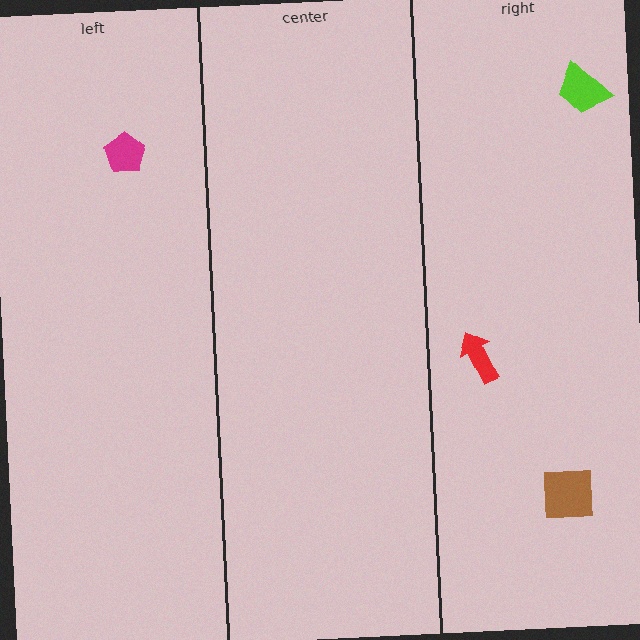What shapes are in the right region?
The brown square, the lime trapezoid, the red arrow.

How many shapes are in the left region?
1.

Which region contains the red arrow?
The right region.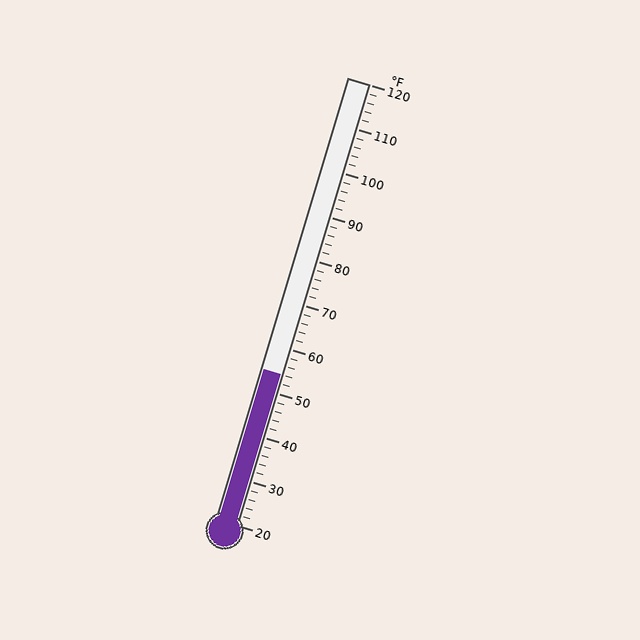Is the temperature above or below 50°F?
The temperature is above 50°F.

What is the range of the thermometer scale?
The thermometer scale ranges from 20°F to 120°F.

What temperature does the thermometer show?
The thermometer shows approximately 54°F.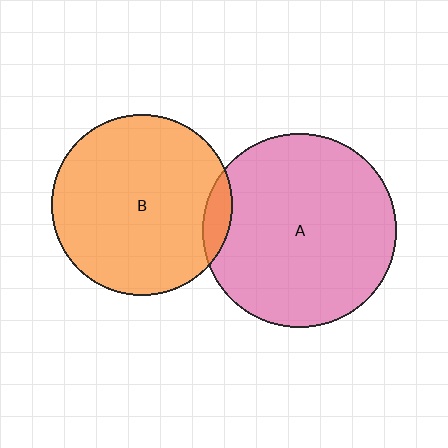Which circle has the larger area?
Circle A (pink).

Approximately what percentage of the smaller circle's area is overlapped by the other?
Approximately 5%.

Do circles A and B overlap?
Yes.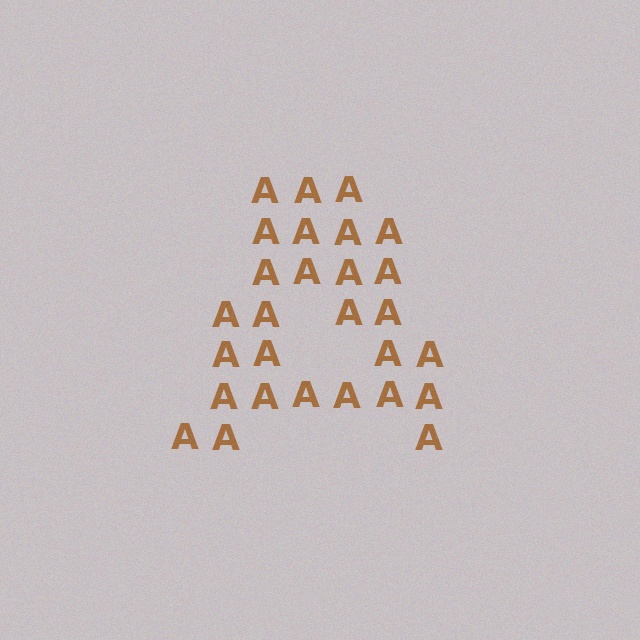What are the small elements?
The small elements are letter A's.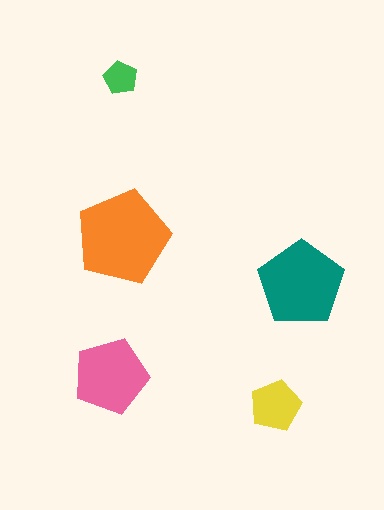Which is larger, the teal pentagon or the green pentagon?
The teal one.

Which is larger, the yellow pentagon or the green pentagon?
The yellow one.